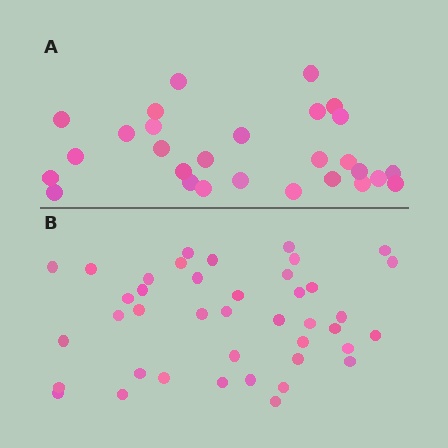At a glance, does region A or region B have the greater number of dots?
Region B (the bottom region) has more dots.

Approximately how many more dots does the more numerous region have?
Region B has approximately 15 more dots than region A.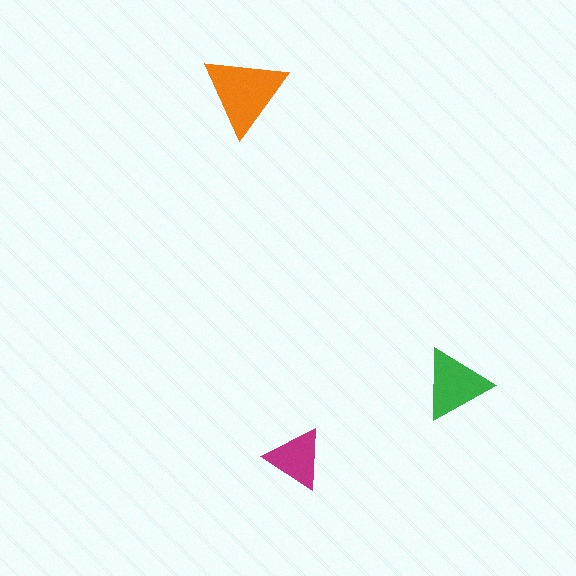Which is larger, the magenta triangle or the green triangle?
The green one.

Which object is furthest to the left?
The orange triangle is leftmost.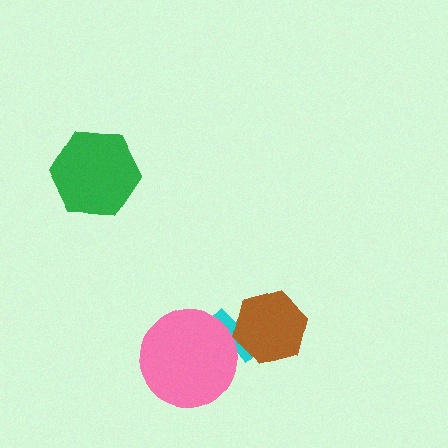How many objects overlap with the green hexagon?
0 objects overlap with the green hexagon.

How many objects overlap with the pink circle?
1 object overlaps with the pink circle.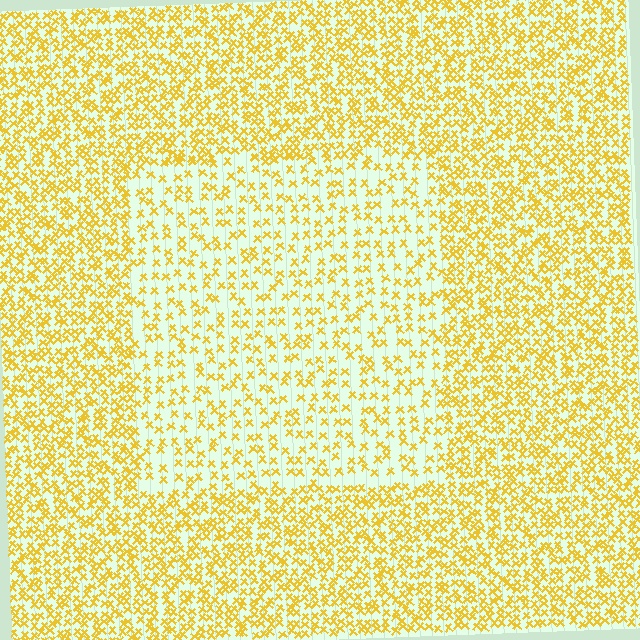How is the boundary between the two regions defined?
The boundary is defined by a change in element density (approximately 2.0x ratio). All elements are the same color, size, and shape.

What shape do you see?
I see a rectangle.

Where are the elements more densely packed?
The elements are more densely packed outside the rectangle boundary.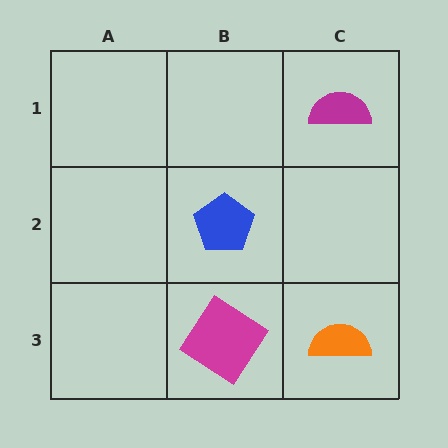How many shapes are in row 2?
1 shape.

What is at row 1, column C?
A magenta semicircle.